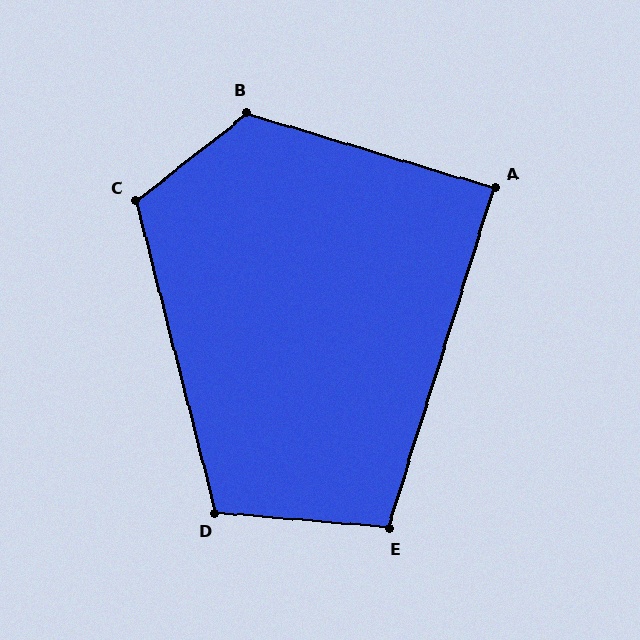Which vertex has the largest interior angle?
B, at approximately 125 degrees.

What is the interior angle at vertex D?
Approximately 109 degrees (obtuse).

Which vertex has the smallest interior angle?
A, at approximately 89 degrees.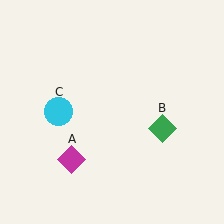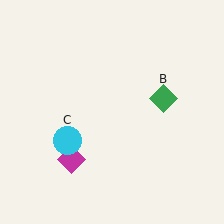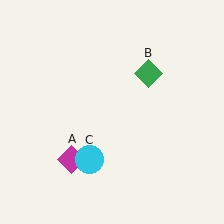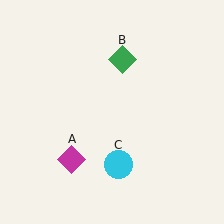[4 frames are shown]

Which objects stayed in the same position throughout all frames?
Magenta diamond (object A) remained stationary.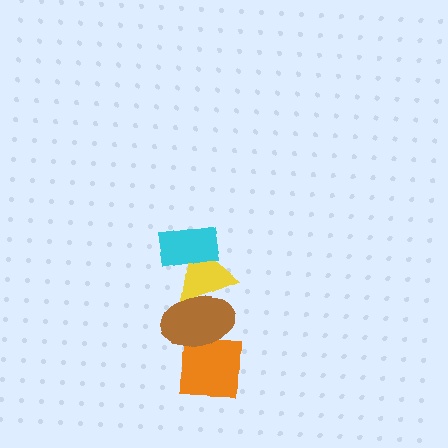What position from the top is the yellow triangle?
The yellow triangle is 2nd from the top.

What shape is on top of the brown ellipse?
The yellow triangle is on top of the brown ellipse.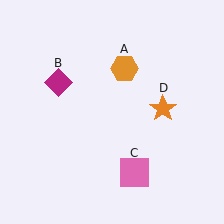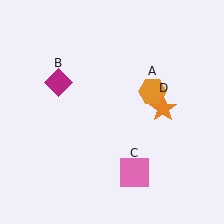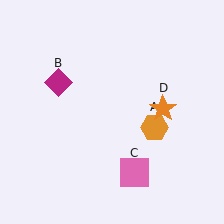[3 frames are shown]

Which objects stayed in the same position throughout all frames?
Magenta diamond (object B) and pink square (object C) and orange star (object D) remained stationary.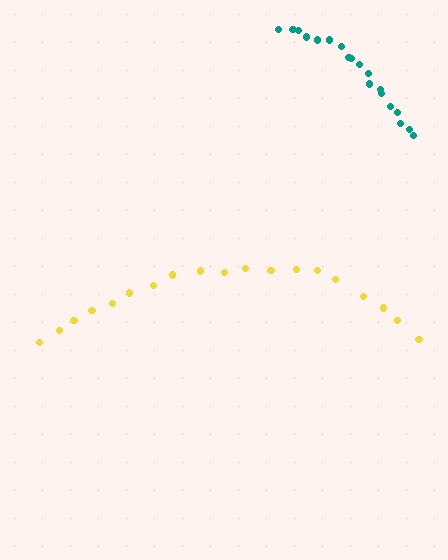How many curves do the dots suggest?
There are 2 distinct paths.